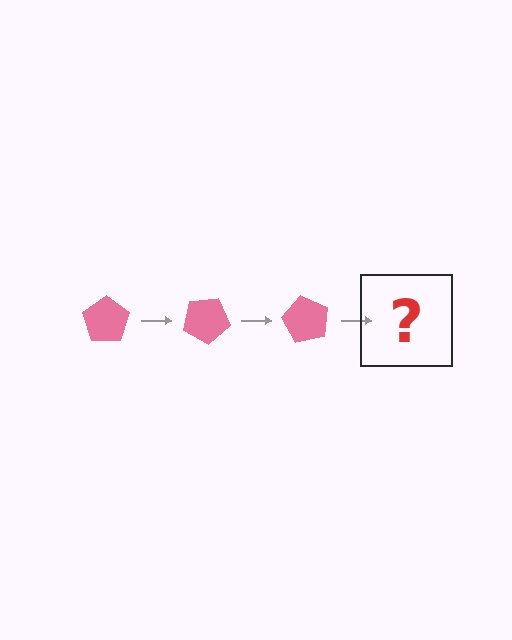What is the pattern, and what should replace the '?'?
The pattern is that the pentagon rotates 30 degrees each step. The '?' should be a pink pentagon rotated 90 degrees.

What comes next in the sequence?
The next element should be a pink pentagon rotated 90 degrees.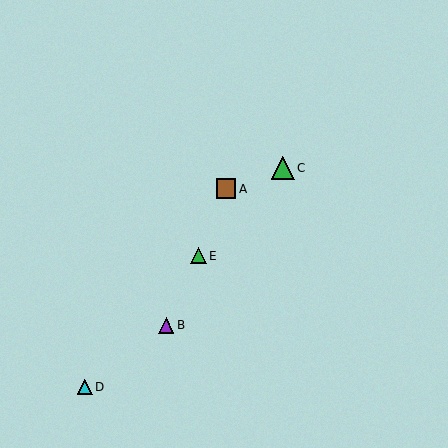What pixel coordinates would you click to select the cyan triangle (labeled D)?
Click at (85, 387) to select the cyan triangle D.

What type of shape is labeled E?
Shape E is a green triangle.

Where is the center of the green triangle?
The center of the green triangle is at (283, 168).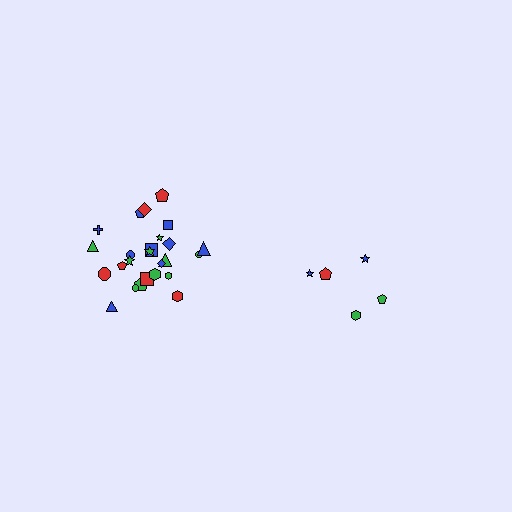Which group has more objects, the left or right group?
The left group.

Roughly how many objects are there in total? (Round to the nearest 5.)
Roughly 30 objects in total.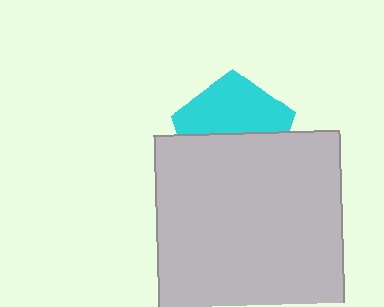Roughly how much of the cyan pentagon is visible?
About half of it is visible (roughly 48%).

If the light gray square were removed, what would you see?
You would see the complete cyan pentagon.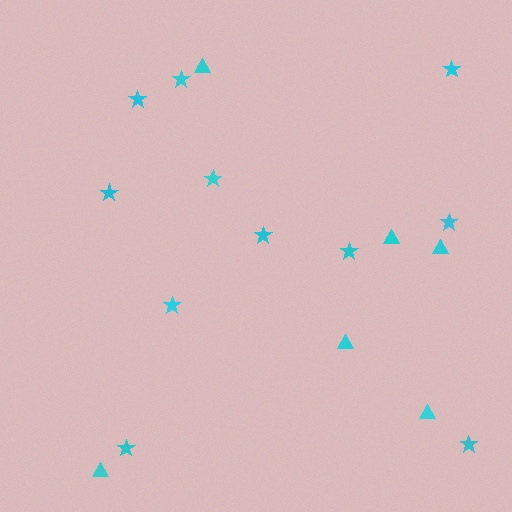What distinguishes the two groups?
There are 2 groups: one group of stars (11) and one group of triangles (6).